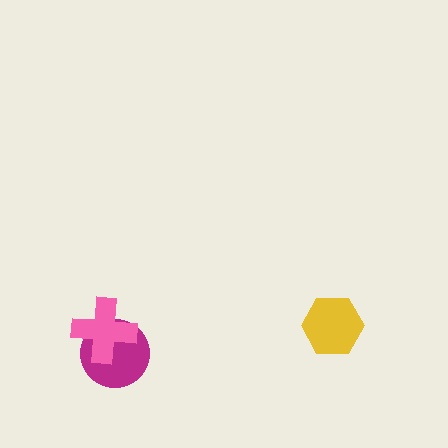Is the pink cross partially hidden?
No, no other shape covers it.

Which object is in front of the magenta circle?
The pink cross is in front of the magenta circle.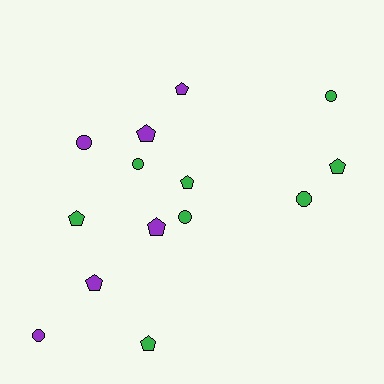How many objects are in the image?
There are 14 objects.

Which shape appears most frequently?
Pentagon, with 8 objects.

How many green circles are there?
There are 4 green circles.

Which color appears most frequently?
Green, with 8 objects.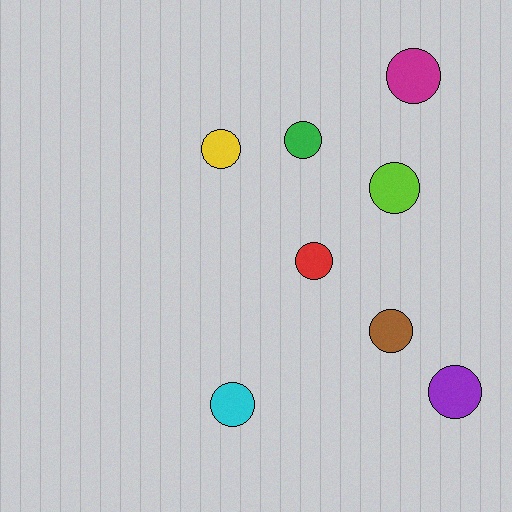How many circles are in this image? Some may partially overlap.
There are 8 circles.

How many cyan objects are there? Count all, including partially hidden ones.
There is 1 cyan object.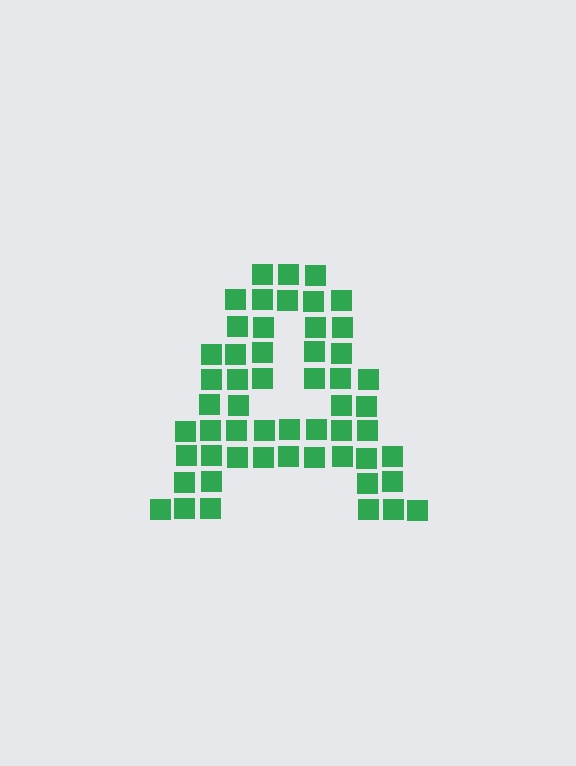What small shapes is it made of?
It is made of small squares.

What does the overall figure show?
The overall figure shows the letter A.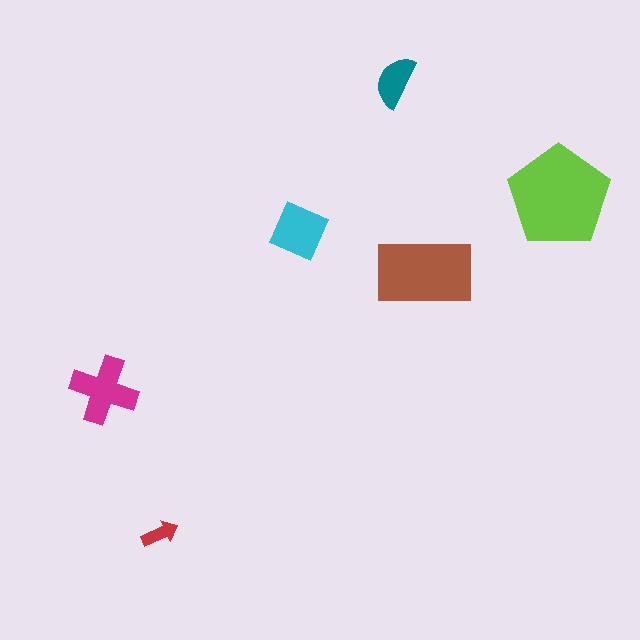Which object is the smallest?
The red arrow.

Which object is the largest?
The lime pentagon.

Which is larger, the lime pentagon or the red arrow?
The lime pentagon.